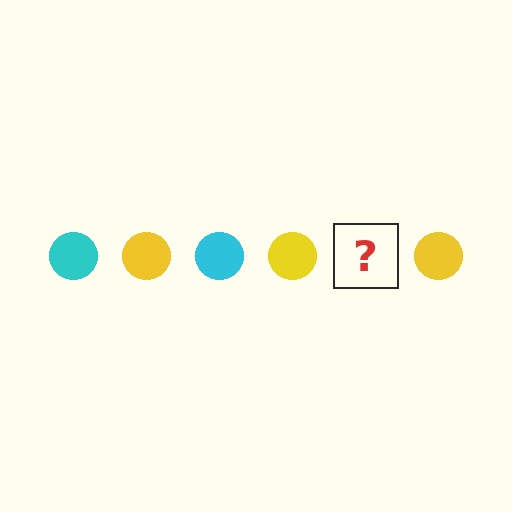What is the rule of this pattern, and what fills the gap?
The rule is that the pattern cycles through cyan, yellow circles. The gap should be filled with a cyan circle.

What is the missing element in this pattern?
The missing element is a cyan circle.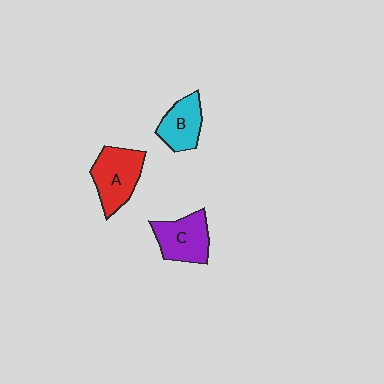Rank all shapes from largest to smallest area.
From largest to smallest: A (red), C (purple), B (cyan).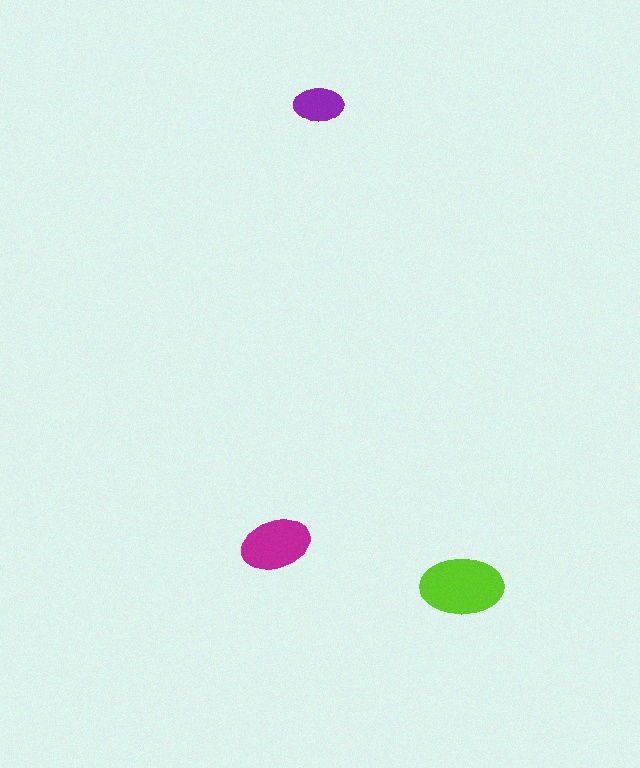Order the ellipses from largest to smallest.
the lime one, the magenta one, the purple one.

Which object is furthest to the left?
The magenta ellipse is leftmost.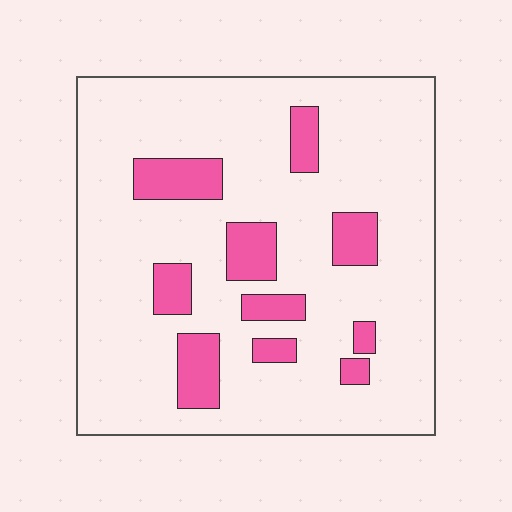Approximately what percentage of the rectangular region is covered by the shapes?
Approximately 15%.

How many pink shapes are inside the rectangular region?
10.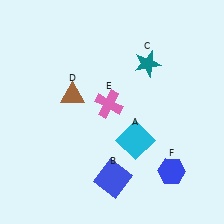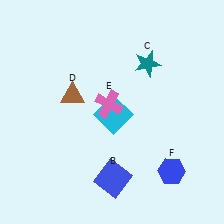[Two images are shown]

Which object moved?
The cyan square (A) moved up.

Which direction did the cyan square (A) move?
The cyan square (A) moved up.